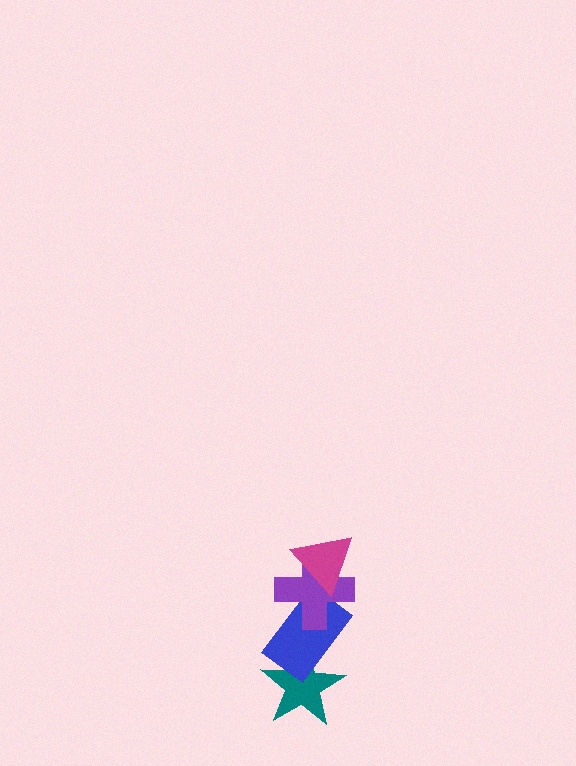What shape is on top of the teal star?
The blue rectangle is on top of the teal star.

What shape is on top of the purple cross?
The magenta triangle is on top of the purple cross.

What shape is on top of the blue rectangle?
The purple cross is on top of the blue rectangle.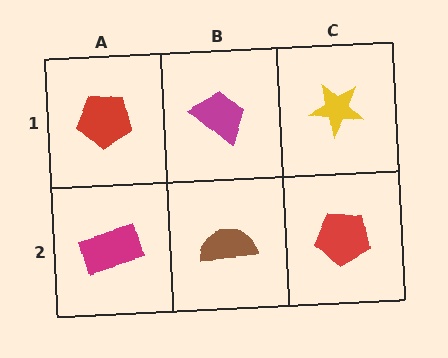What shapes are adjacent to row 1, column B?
A brown semicircle (row 2, column B), a red pentagon (row 1, column A), a yellow star (row 1, column C).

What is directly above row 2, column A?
A red pentagon.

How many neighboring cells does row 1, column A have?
2.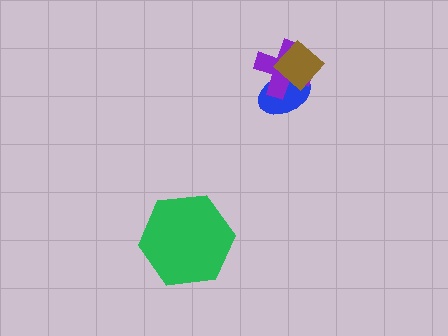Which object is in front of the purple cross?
The brown diamond is in front of the purple cross.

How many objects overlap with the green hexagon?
0 objects overlap with the green hexagon.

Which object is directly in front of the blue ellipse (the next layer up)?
The purple cross is directly in front of the blue ellipse.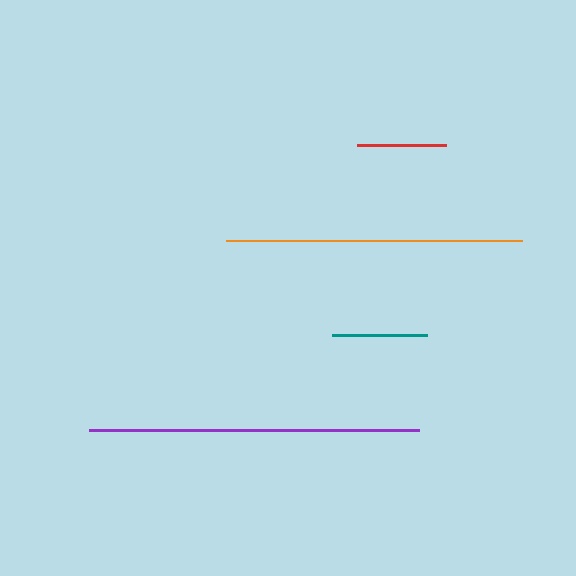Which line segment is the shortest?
The red line is the shortest at approximately 88 pixels.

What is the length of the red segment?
The red segment is approximately 88 pixels long.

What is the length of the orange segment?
The orange segment is approximately 296 pixels long.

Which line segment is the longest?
The purple line is the longest at approximately 330 pixels.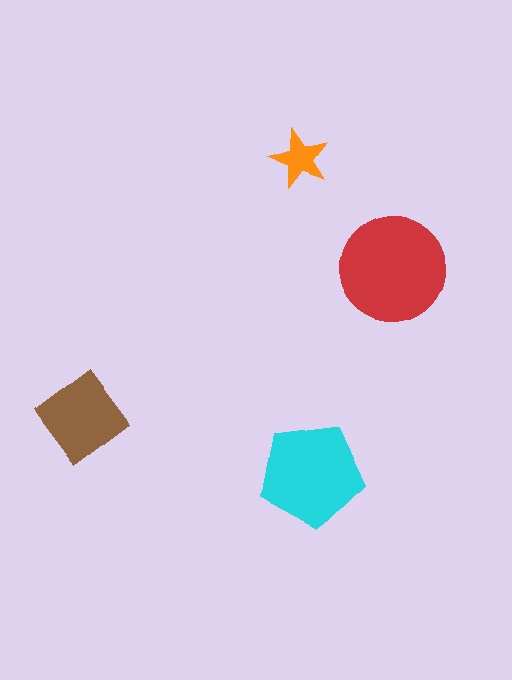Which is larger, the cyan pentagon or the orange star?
The cyan pentagon.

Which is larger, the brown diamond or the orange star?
The brown diamond.